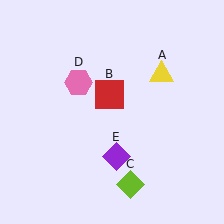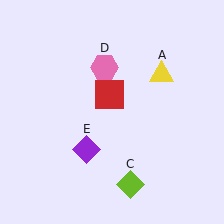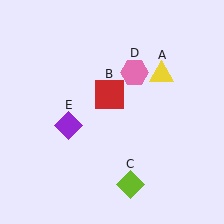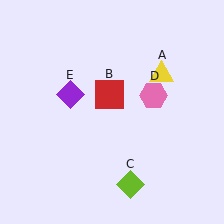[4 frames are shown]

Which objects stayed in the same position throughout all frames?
Yellow triangle (object A) and red square (object B) and lime diamond (object C) remained stationary.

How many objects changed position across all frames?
2 objects changed position: pink hexagon (object D), purple diamond (object E).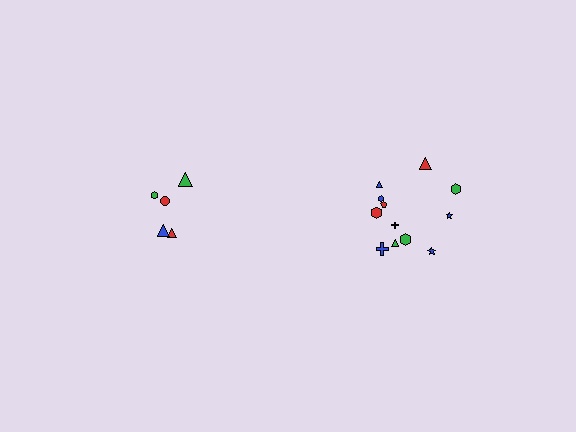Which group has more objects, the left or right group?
The right group.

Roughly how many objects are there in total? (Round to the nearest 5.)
Roughly 15 objects in total.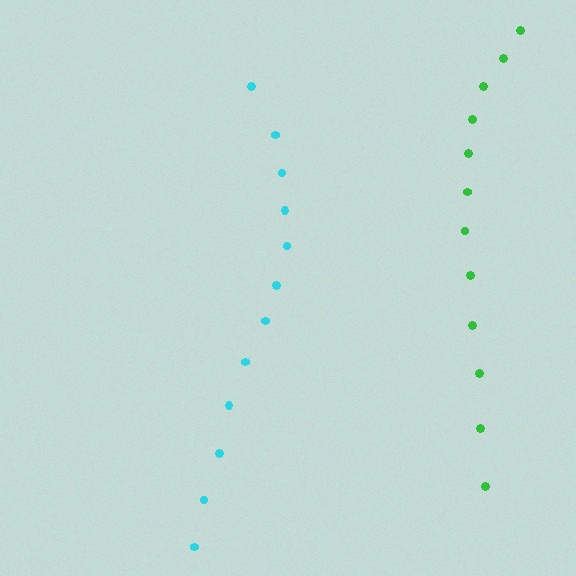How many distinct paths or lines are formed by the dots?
There are 2 distinct paths.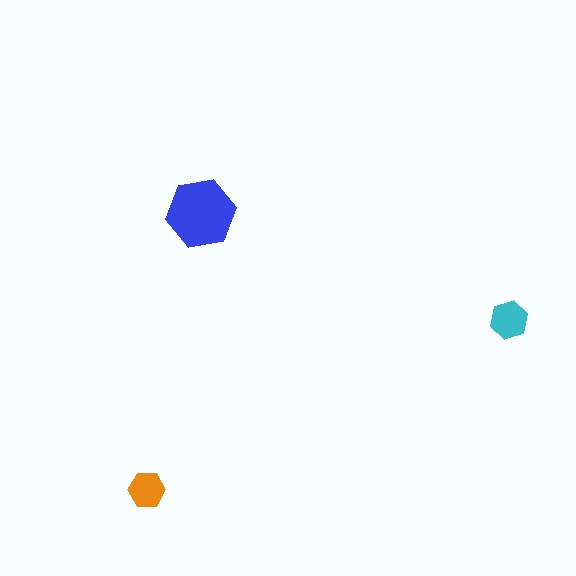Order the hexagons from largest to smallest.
the blue one, the cyan one, the orange one.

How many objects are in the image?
There are 3 objects in the image.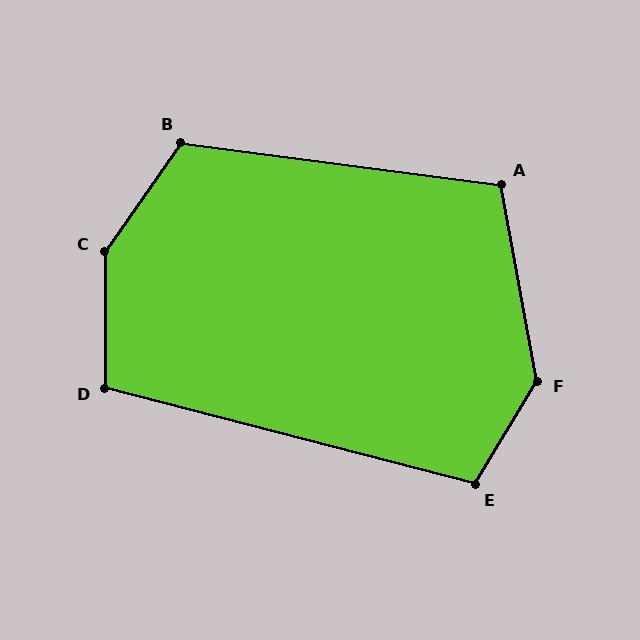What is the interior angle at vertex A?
Approximately 108 degrees (obtuse).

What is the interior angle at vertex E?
Approximately 107 degrees (obtuse).